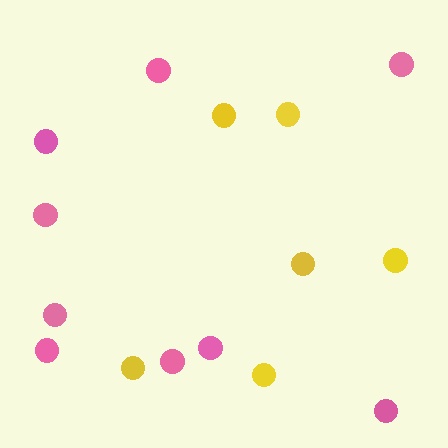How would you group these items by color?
There are 2 groups: one group of yellow circles (6) and one group of pink circles (9).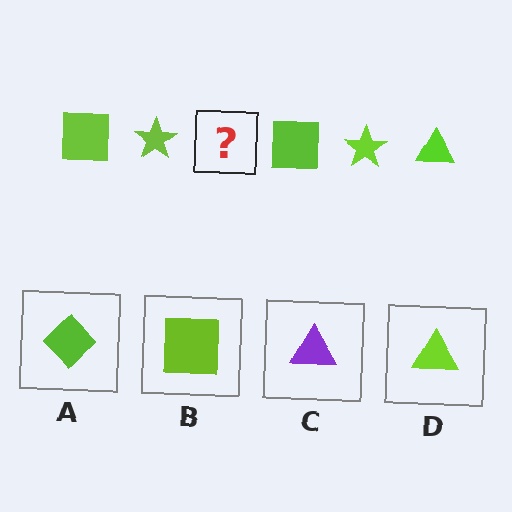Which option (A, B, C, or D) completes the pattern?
D.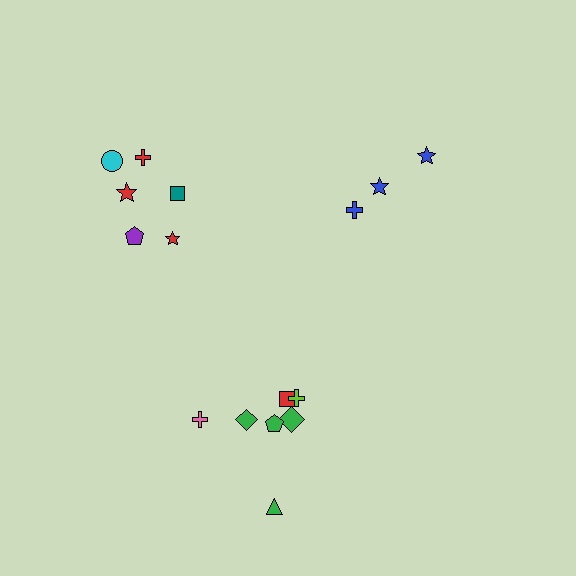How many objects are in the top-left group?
There are 6 objects.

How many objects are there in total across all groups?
There are 16 objects.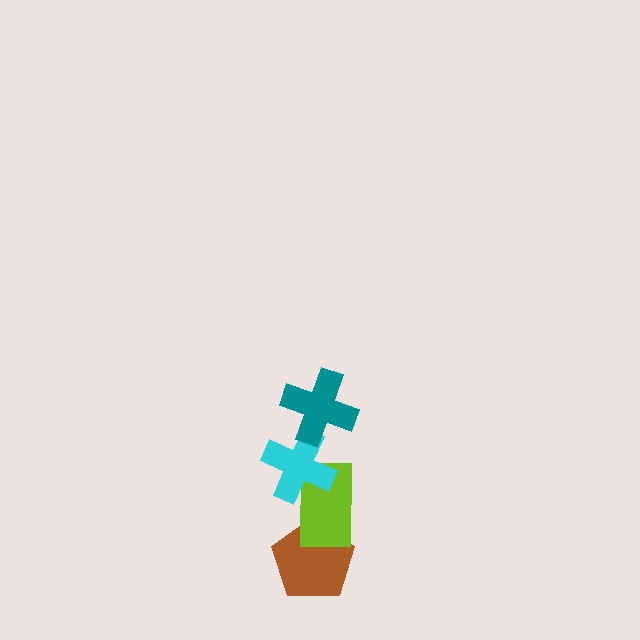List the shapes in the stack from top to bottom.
From top to bottom: the teal cross, the cyan cross, the lime rectangle, the brown pentagon.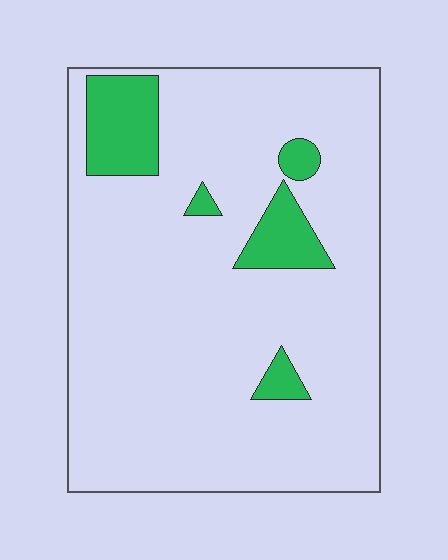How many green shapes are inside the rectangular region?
5.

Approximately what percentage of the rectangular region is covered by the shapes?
Approximately 10%.